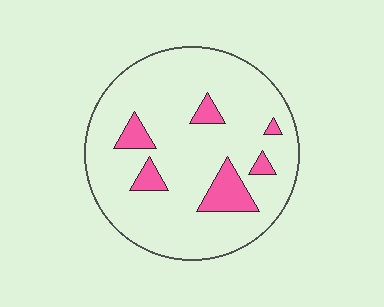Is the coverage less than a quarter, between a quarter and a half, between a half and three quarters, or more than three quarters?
Less than a quarter.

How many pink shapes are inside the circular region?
6.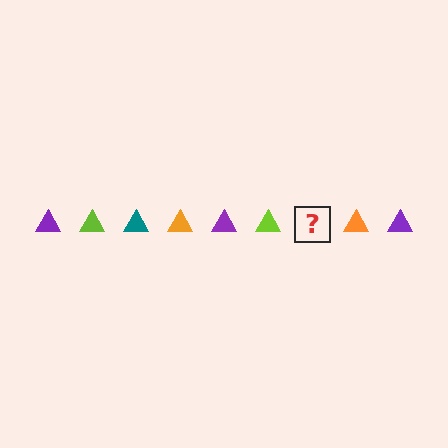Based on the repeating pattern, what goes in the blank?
The blank should be a teal triangle.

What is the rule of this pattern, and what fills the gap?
The rule is that the pattern cycles through purple, lime, teal, orange triangles. The gap should be filled with a teal triangle.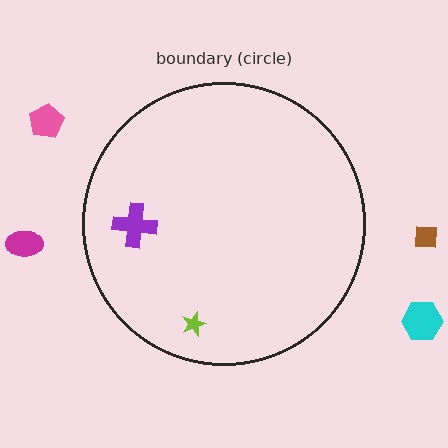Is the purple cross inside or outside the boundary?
Inside.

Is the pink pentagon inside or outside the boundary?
Outside.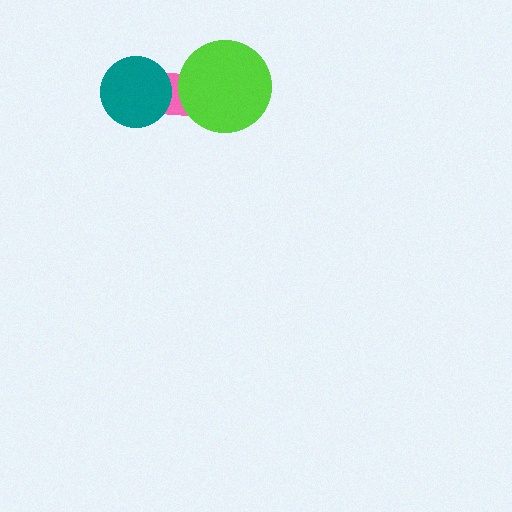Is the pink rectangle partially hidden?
Yes, it is partially covered by another shape.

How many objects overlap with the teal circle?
1 object overlaps with the teal circle.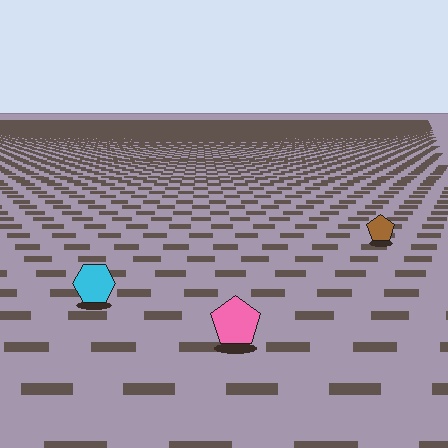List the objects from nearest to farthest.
From nearest to farthest: the pink pentagon, the cyan hexagon, the brown pentagon.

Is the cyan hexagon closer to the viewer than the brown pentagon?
Yes. The cyan hexagon is closer — you can tell from the texture gradient: the ground texture is coarser near it.